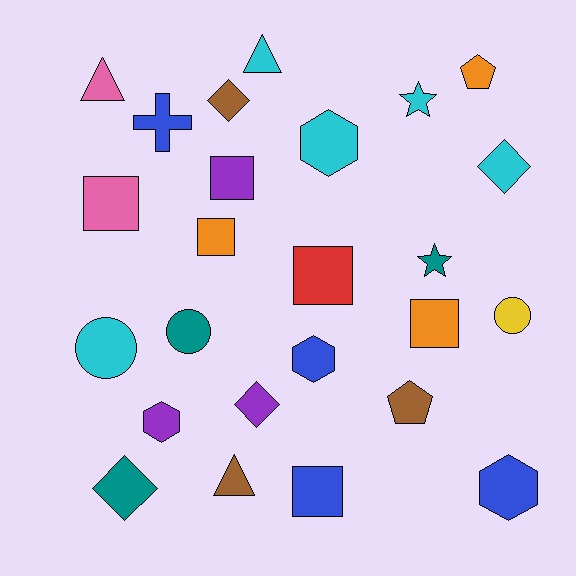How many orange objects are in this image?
There are 3 orange objects.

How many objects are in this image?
There are 25 objects.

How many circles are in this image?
There are 3 circles.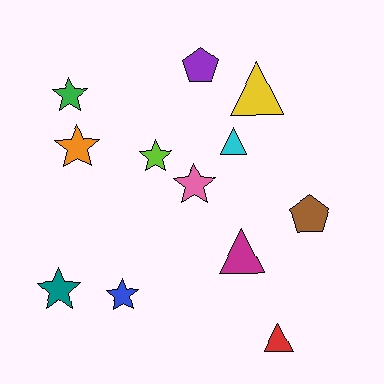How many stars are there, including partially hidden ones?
There are 6 stars.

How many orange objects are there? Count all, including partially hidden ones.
There is 1 orange object.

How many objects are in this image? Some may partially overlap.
There are 12 objects.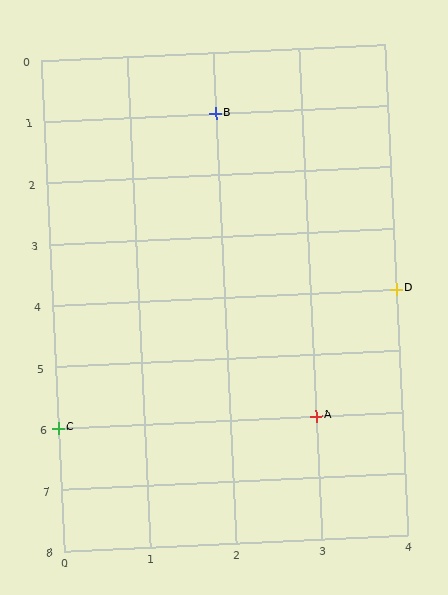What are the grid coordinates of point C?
Point C is at grid coordinates (0, 6).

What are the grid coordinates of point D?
Point D is at grid coordinates (4, 4).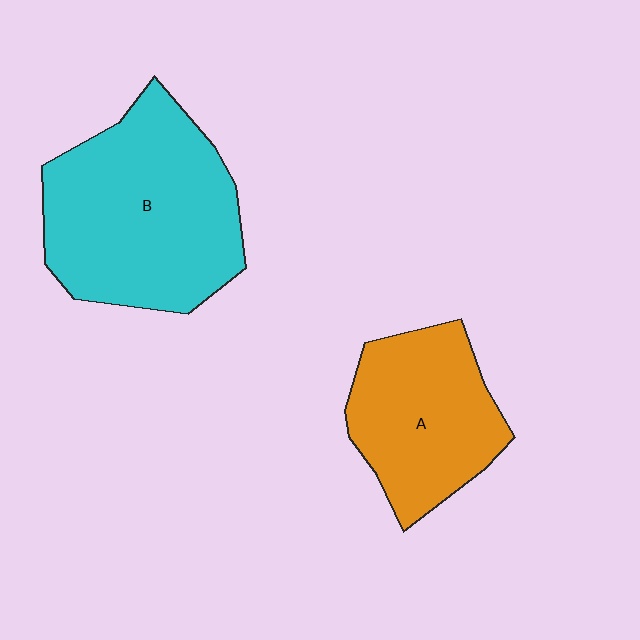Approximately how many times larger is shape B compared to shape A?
Approximately 1.5 times.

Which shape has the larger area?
Shape B (cyan).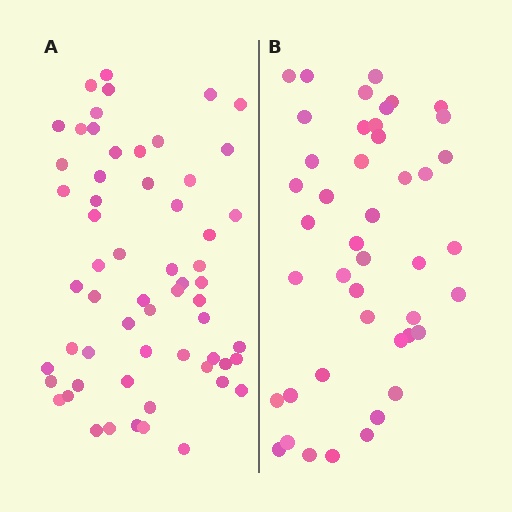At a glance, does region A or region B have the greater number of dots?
Region A (the left region) has more dots.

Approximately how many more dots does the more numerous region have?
Region A has approximately 15 more dots than region B.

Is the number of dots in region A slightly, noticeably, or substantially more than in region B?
Region A has noticeably more, but not dramatically so. The ratio is roughly 1.4 to 1.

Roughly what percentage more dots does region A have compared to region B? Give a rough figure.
About 35% more.